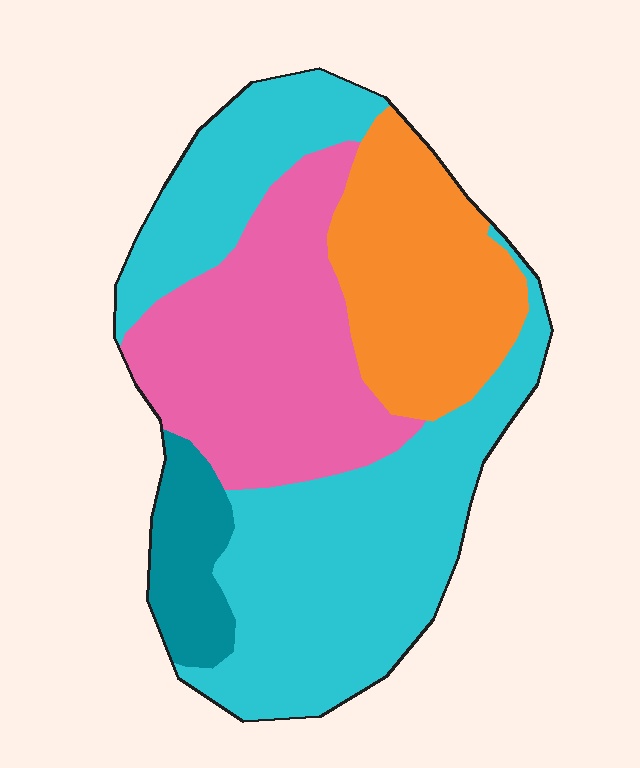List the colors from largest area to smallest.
From largest to smallest: cyan, pink, orange, teal.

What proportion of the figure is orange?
Orange covers 20% of the figure.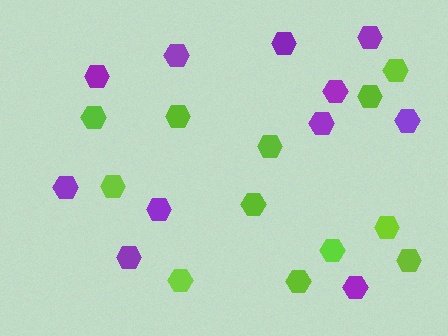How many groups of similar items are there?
There are 2 groups: one group of purple hexagons (11) and one group of lime hexagons (12).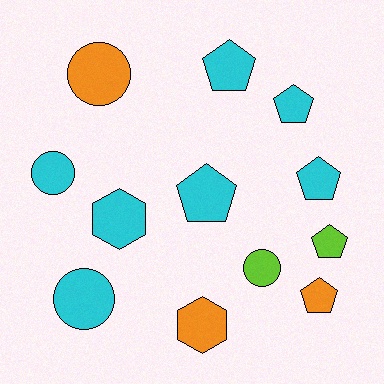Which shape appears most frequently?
Pentagon, with 6 objects.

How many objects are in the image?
There are 12 objects.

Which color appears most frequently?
Cyan, with 7 objects.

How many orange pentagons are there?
There is 1 orange pentagon.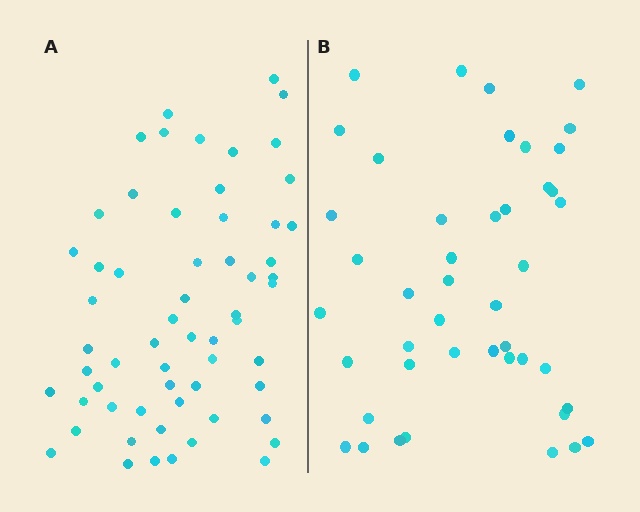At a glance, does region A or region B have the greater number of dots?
Region A (the left region) has more dots.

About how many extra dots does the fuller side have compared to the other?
Region A has approximately 15 more dots than region B.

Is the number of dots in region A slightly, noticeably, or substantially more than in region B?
Region A has noticeably more, but not dramatically so. The ratio is roughly 1.4 to 1.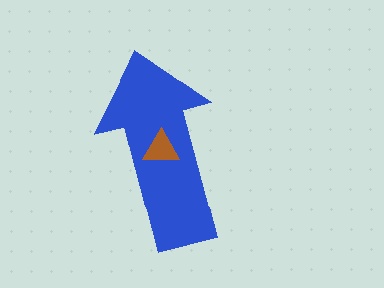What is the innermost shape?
The brown triangle.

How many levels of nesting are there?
2.